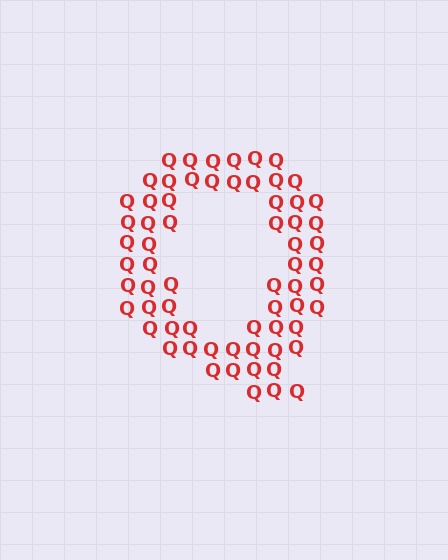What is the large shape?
The large shape is the letter Q.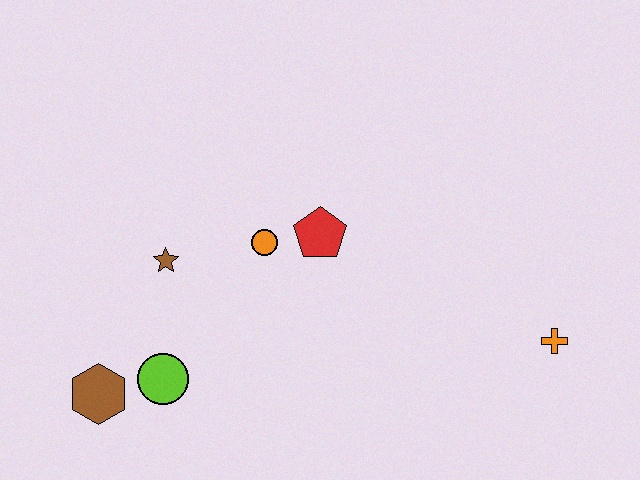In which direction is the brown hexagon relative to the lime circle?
The brown hexagon is to the left of the lime circle.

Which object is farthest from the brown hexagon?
The orange cross is farthest from the brown hexagon.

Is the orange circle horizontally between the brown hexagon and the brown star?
No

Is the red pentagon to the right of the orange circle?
Yes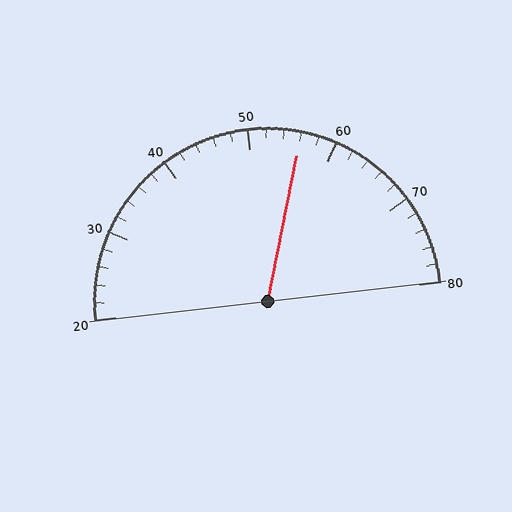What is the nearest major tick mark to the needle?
The nearest major tick mark is 60.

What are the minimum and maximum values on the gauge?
The gauge ranges from 20 to 80.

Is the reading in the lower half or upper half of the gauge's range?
The reading is in the upper half of the range (20 to 80).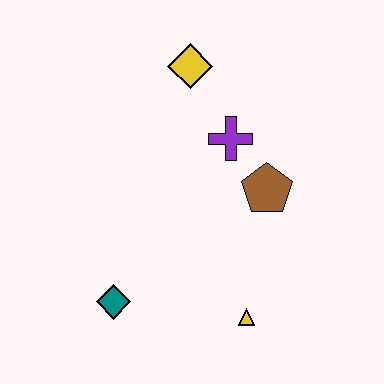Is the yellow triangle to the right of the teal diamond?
Yes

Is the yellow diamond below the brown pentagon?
No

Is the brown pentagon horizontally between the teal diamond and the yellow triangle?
No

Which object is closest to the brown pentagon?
The purple cross is closest to the brown pentagon.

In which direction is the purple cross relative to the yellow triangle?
The purple cross is above the yellow triangle.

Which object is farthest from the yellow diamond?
The yellow triangle is farthest from the yellow diamond.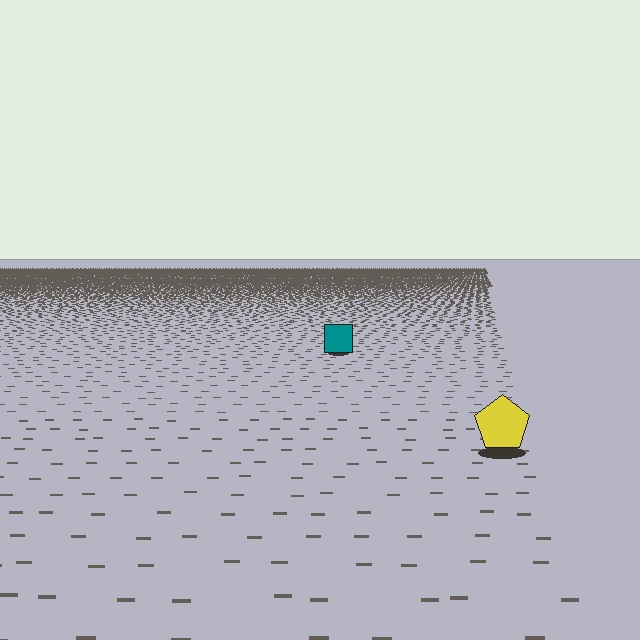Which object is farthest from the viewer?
The teal square is farthest from the viewer. It appears smaller and the ground texture around it is denser.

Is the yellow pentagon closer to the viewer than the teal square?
Yes. The yellow pentagon is closer — you can tell from the texture gradient: the ground texture is coarser near it.